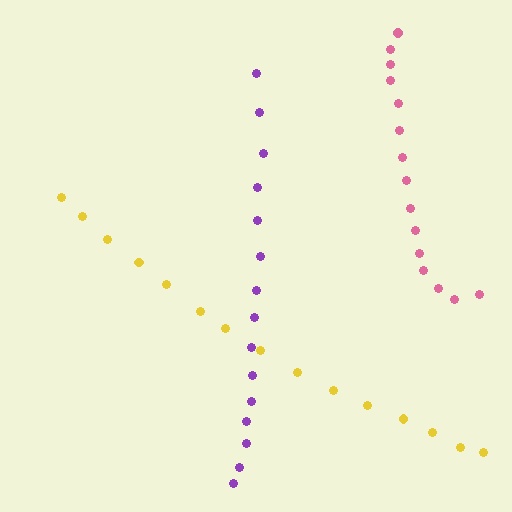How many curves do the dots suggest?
There are 3 distinct paths.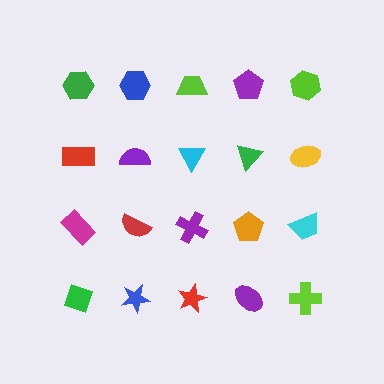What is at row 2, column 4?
A green triangle.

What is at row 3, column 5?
A cyan trapezoid.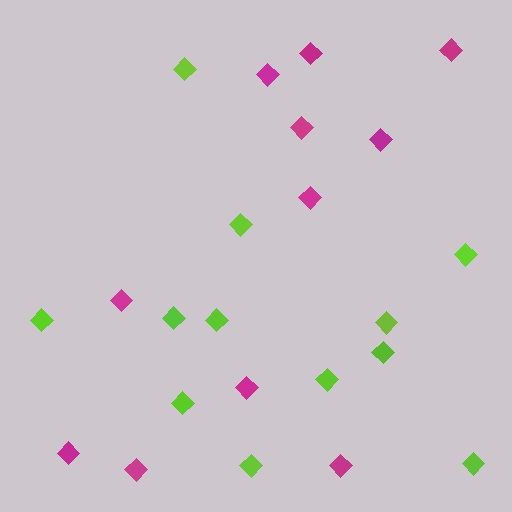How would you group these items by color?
There are 2 groups: one group of magenta diamonds (11) and one group of lime diamonds (12).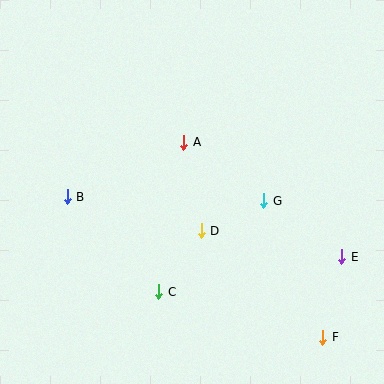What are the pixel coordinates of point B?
Point B is at (67, 197).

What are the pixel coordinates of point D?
Point D is at (201, 231).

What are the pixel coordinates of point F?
Point F is at (323, 337).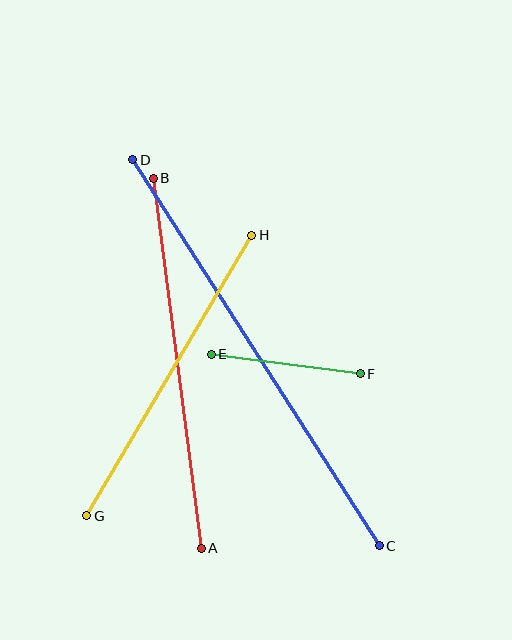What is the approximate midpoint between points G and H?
The midpoint is at approximately (169, 375) pixels.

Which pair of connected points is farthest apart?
Points C and D are farthest apart.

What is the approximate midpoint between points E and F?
The midpoint is at approximately (286, 364) pixels.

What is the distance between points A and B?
The distance is approximately 373 pixels.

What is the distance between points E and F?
The distance is approximately 150 pixels.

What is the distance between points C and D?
The distance is approximately 458 pixels.